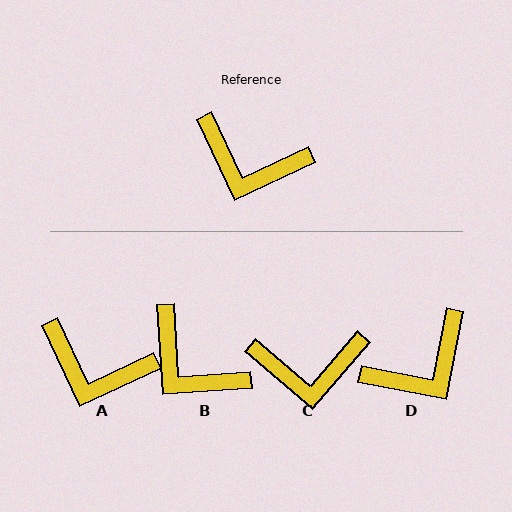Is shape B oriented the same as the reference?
No, it is off by about 22 degrees.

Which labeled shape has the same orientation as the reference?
A.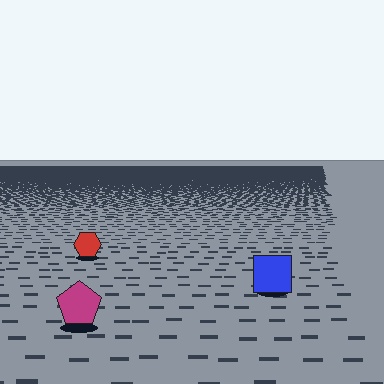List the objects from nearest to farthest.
From nearest to farthest: the magenta pentagon, the blue square, the red hexagon.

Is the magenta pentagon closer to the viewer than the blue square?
Yes. The magenta pentagon is closer — you can tell from the texture gradient: the ground texture is coarser near it.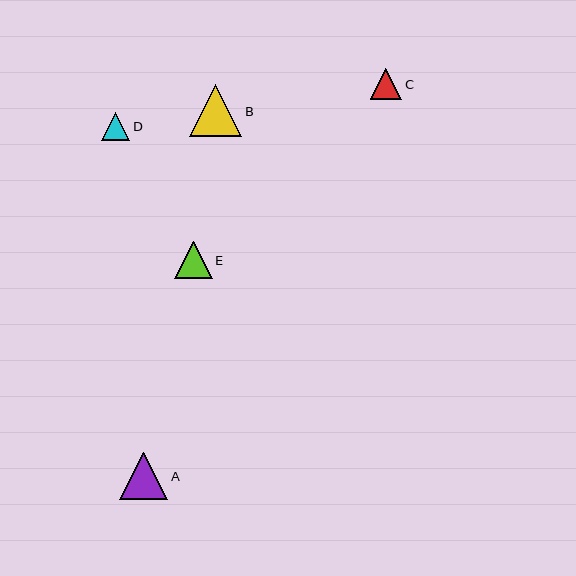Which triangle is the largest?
Triangle B is the largest with a size of approximately 52 pixels.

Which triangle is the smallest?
Triangle D is the smallest with a size of approximately 28 pixels.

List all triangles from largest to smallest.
From largest to smallest: B, A, E, C, D.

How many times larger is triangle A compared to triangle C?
Triangle A is approximately 1.5 times the size of triangle C.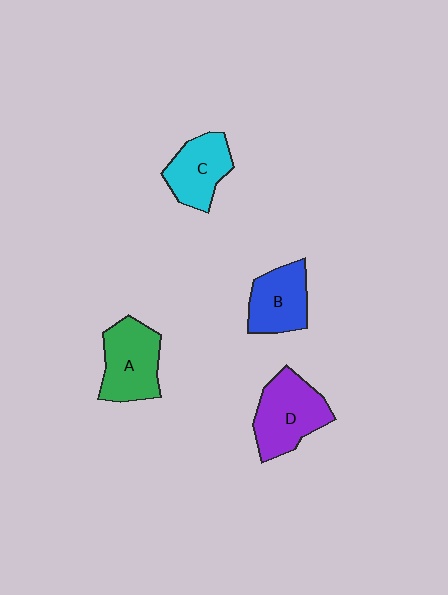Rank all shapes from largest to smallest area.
From largest to smallest: D (purple), A (green), C (cyan), B (blue).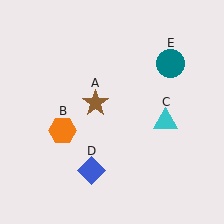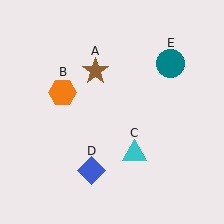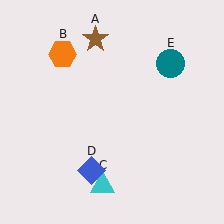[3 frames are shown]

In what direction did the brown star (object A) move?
The brown star (object A) moved up.